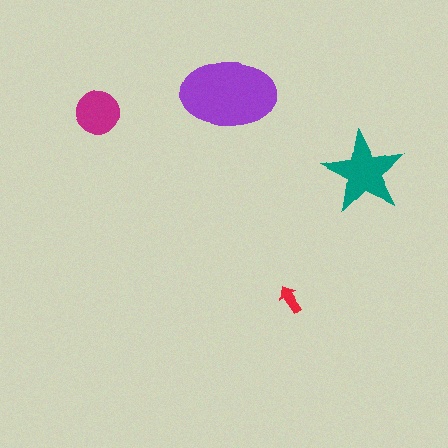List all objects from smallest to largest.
The red arrow, the magenta circle, the teal star, the purple ellipse.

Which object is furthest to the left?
The magenta circle is leftmost.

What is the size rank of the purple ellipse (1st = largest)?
1st.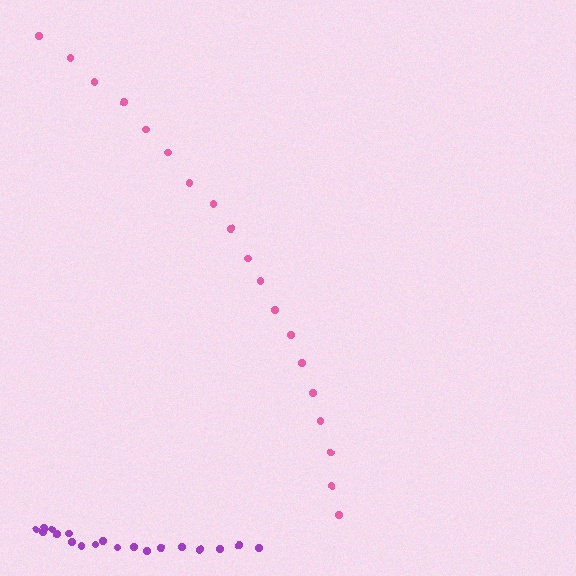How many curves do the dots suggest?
There are 2 distinct paths.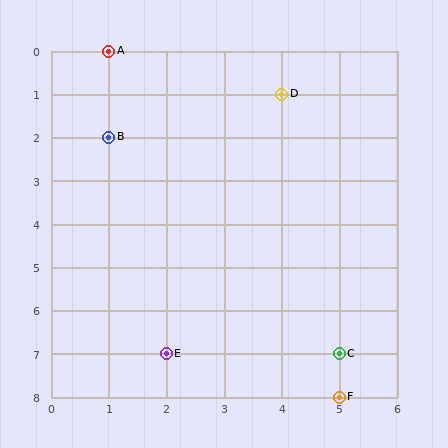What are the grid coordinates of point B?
Point B is at grid coordinates (1, 2).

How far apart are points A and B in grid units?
Points A and B are 2 rows apart.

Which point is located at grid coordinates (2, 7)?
Point E is at (2, 7).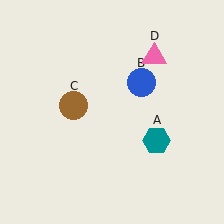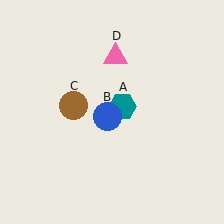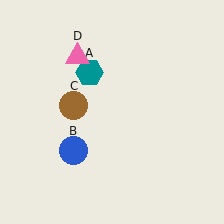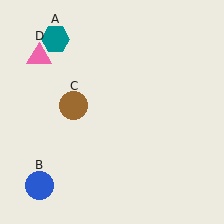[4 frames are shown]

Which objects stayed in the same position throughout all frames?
Brown circle (object C) remained stationary.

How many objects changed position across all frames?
3 objects changed position: teal hexagon (object A), blue circle (object B), pink triangle (object D).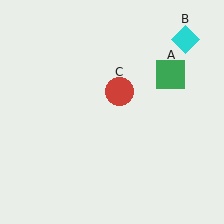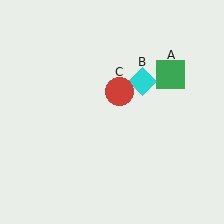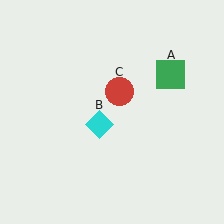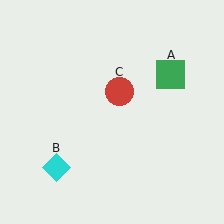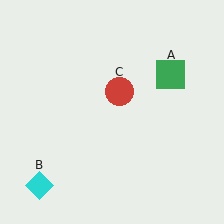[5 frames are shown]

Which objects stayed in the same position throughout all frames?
Green square (object A) and red circle (object C) remained stationary.